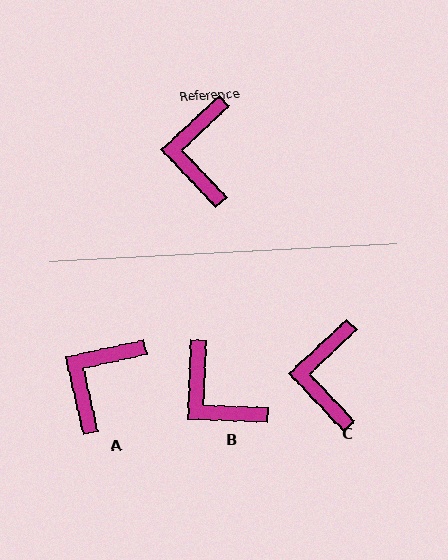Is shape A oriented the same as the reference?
No, it is off by about 31 degrees.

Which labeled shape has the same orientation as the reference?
C.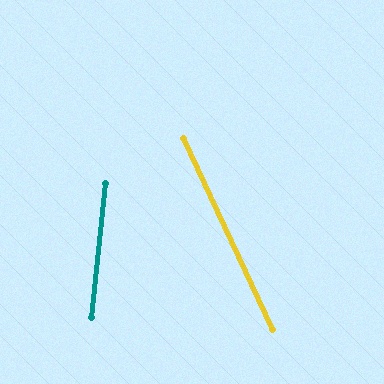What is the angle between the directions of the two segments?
Approximately 31 degrees.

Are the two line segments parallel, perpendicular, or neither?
Neither parallel nor perpendicular — they differ by about 31°.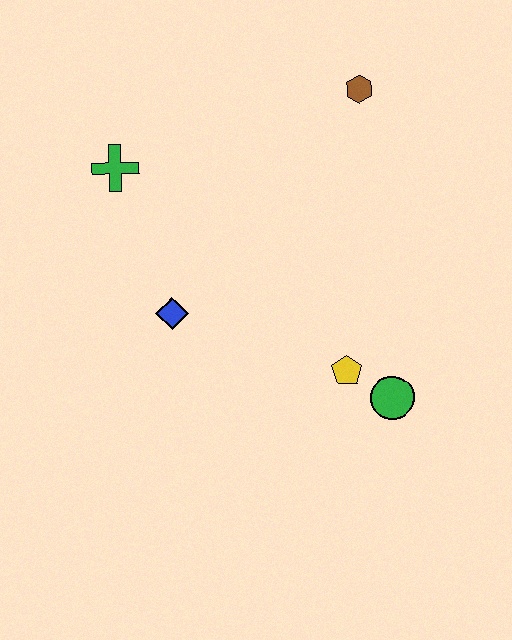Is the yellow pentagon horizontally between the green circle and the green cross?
Yes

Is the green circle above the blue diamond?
No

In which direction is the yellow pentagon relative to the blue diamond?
The yellow pentagon is to the right of the blue diamond.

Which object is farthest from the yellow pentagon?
The green cross is farthest from the yellow pentagon.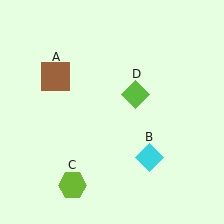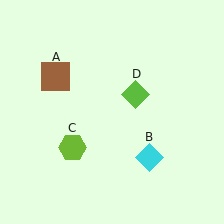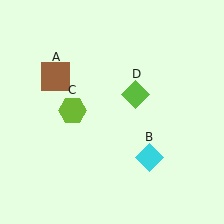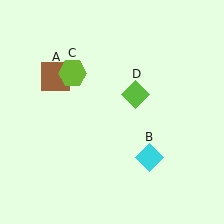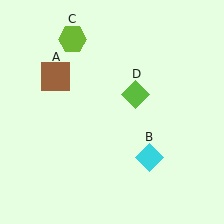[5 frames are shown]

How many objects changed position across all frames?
1 object changed position: lime hexagon (object C).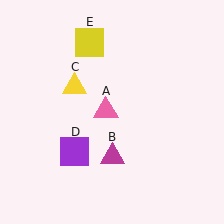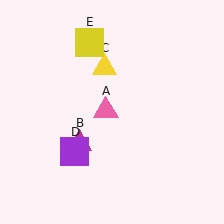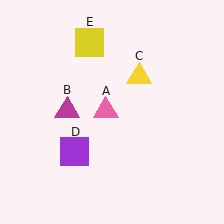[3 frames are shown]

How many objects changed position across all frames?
2 objects changed position: magenta triangle (object B), yellow triangle (object C).